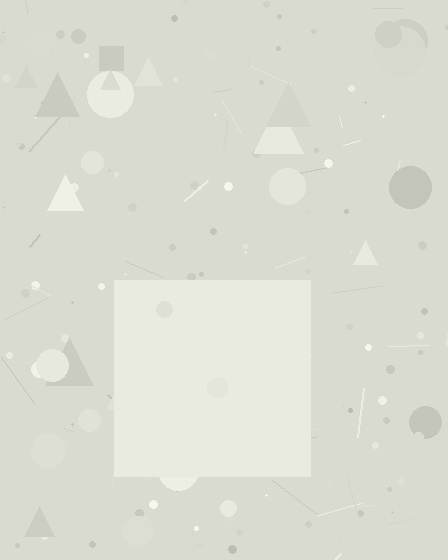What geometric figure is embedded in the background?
A square is embedded in the background.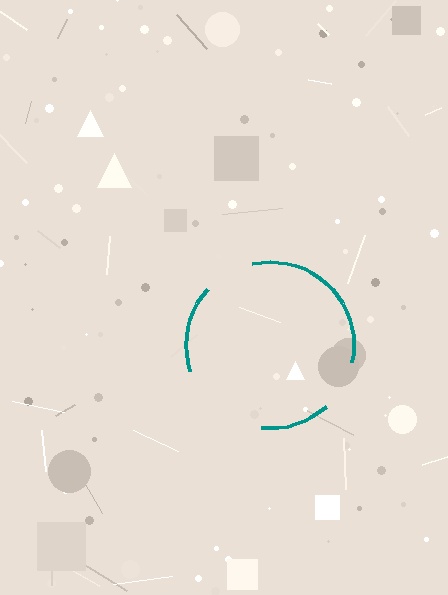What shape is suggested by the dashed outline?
The dashed outline suggests a circle.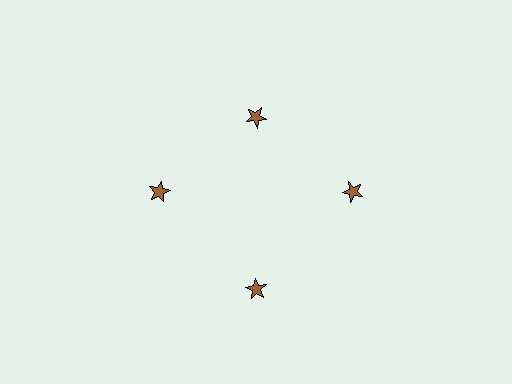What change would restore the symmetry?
The symmetry would be restored by moving it outward, back onto the ring so that all 4 stars sit at equal angles and equal distance from the center.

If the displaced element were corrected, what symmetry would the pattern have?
It would have 4-fold rotational symmetry — the pattern would map onto itself every 90 degrees.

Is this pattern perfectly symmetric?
No. The 4 brown stars are arranged in a ring, but one element near the 12 o'clock position is pulled inward toward the center, breaking the 4-fold rotational symmetry.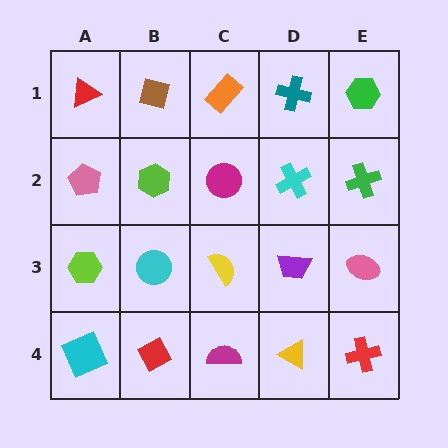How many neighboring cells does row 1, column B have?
3.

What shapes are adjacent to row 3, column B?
A lime hexagon (row 2, column B), a red diamond (row 4, column B), a lime hexagon (row 3, column A), a yellow semicircle (row 3, column C).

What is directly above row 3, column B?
A lime hexagon.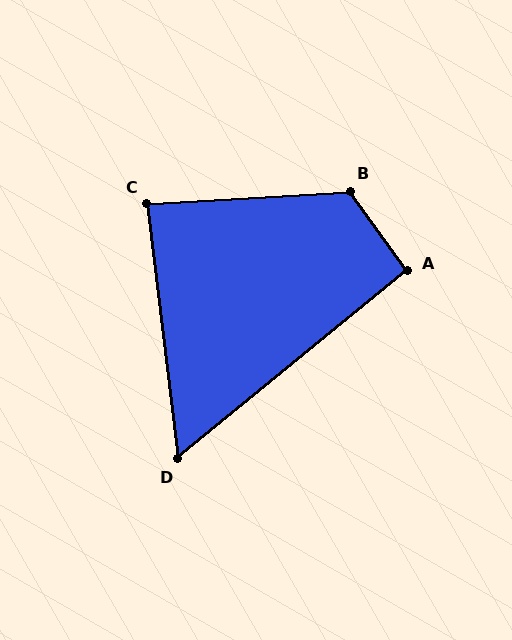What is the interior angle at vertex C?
Approximately 87 degrees (approximately right).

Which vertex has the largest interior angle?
B, at approximately 122 degrees.